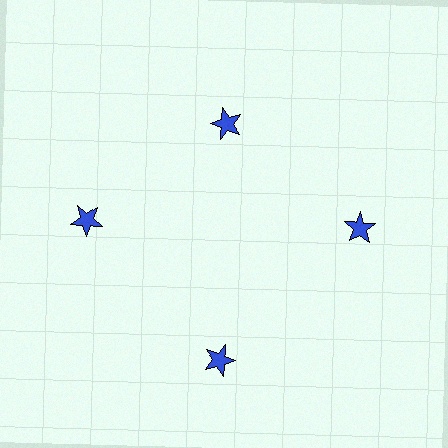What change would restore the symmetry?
The symmetry would be restored by moving it outward, back onto the ring so that all 4 stars sit at equal angles and equal distance from the center.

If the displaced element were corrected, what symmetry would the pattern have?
It would have 4-fold rotational symmetry — the pattern would map onto itself every 90 degrees.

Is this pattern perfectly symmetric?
No. The 4 blue stars are arranged in a ring, but one element near the 12 o'clock position is pulled inward toward the center, breaking the 4-fold rotational symmetry.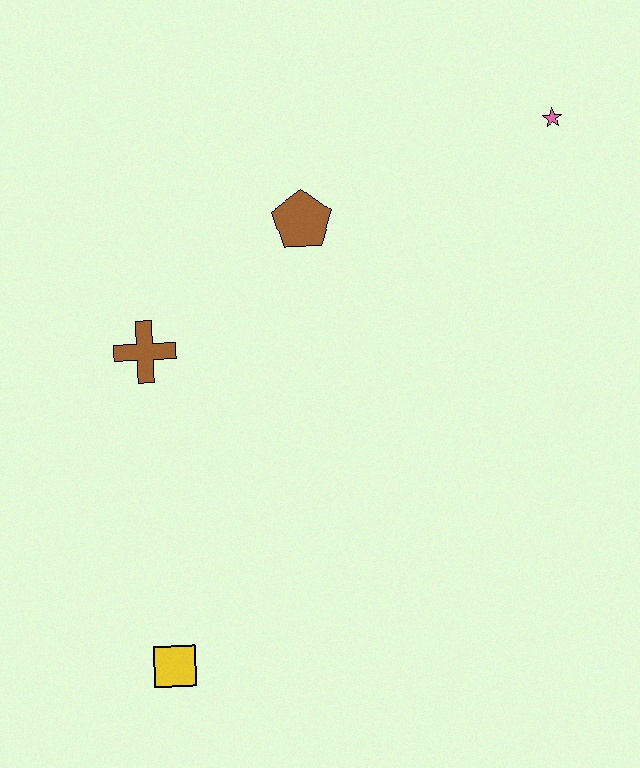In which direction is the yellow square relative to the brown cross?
The yellow square is below the brown cross.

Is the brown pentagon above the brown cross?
Yes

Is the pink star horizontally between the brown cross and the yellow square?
No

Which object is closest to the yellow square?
The brown cross is closest to the yellow square.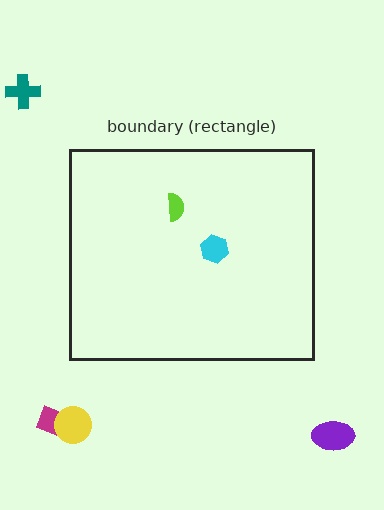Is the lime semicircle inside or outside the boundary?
Inside.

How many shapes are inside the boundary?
2 inside, 4 outside.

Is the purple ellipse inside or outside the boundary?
Outside.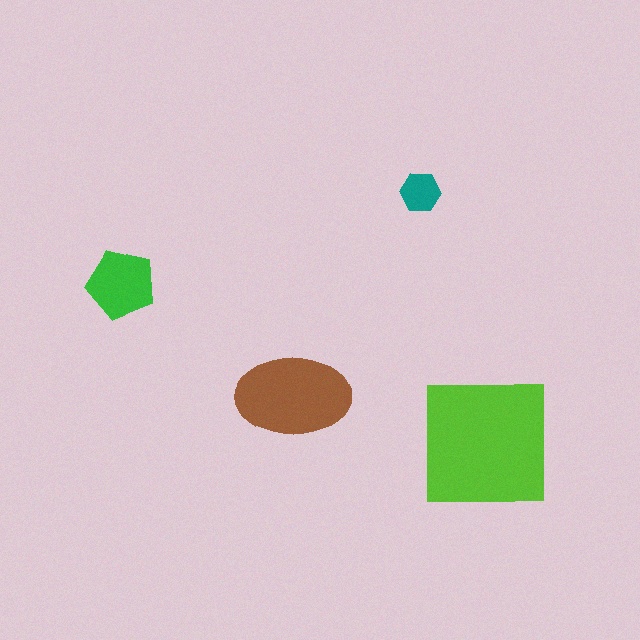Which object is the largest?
The lime square.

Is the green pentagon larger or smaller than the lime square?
Smaller.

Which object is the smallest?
The teal hexagon.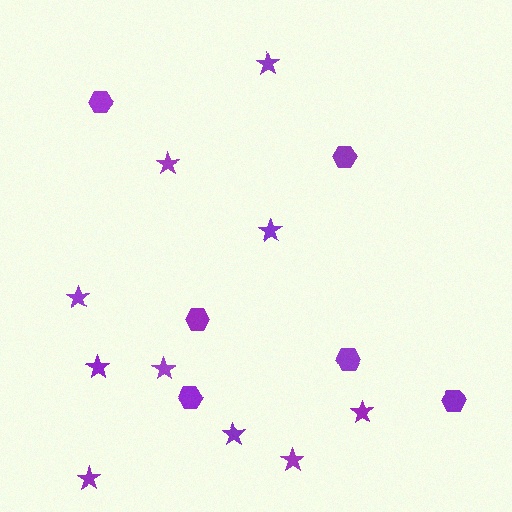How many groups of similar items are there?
There are 2 groups: one group of stars (10) and one group of hexagons (6).